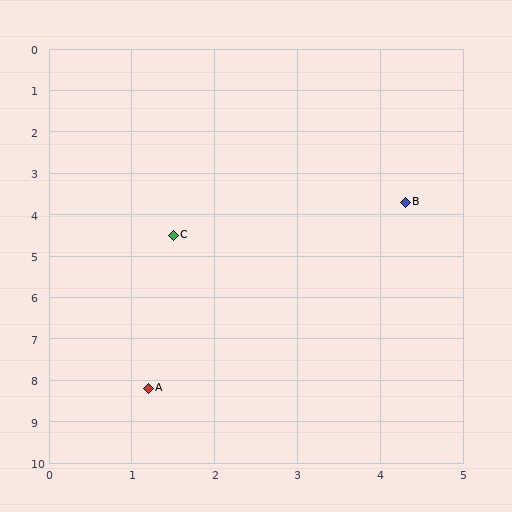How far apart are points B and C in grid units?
Points B and C are about 2.9 grid units apart.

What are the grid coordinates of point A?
Point A is at approximately (1.2, 8.2).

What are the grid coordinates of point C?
Point C is at approximately (1.5, 4.5).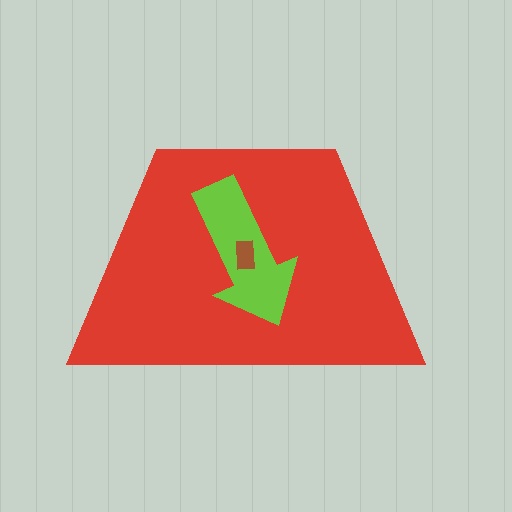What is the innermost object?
The brown rectangle.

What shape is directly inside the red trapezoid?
The lime arrow.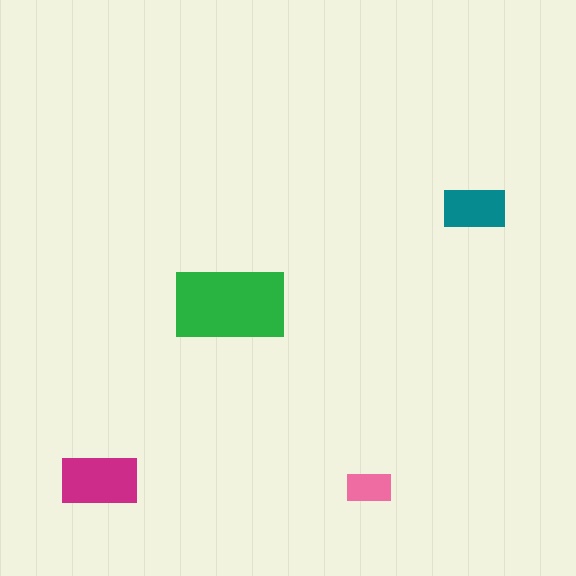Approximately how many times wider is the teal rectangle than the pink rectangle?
About 1.5 times wider.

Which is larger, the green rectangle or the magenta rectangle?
The green one.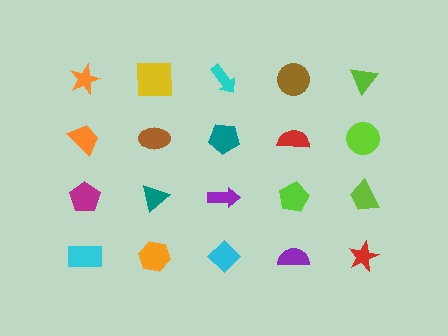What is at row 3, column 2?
A teal triangle.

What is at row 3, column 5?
A lime trapezoid.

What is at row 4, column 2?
An orange hexagon.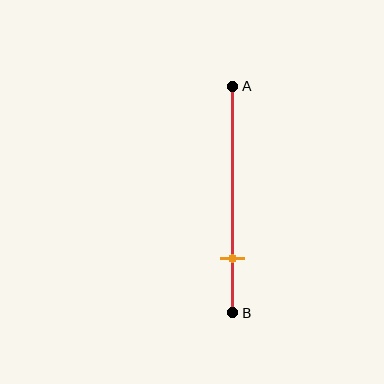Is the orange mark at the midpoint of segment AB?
No, the mark is at about 75% from A, not at the 50% midpoint.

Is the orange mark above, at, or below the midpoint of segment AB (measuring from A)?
The orange mark is below the midpoint of segment AB.